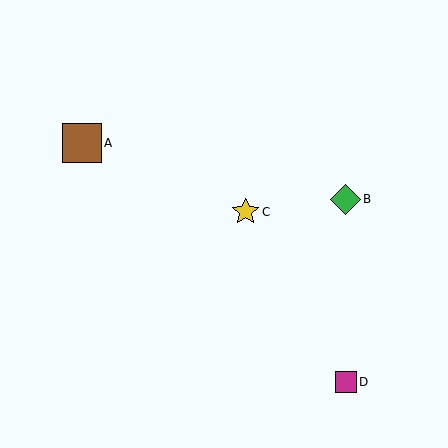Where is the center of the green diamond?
The center of the green diamond is at (345, 199).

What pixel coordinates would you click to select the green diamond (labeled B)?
Click at (345, 199) to select the green diamond B.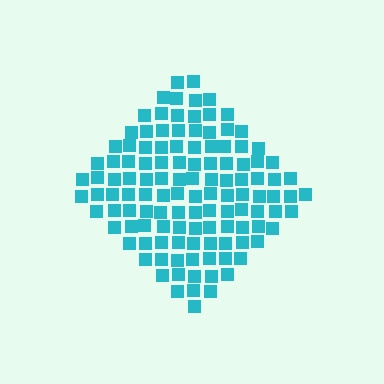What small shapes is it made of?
It is made of small squares.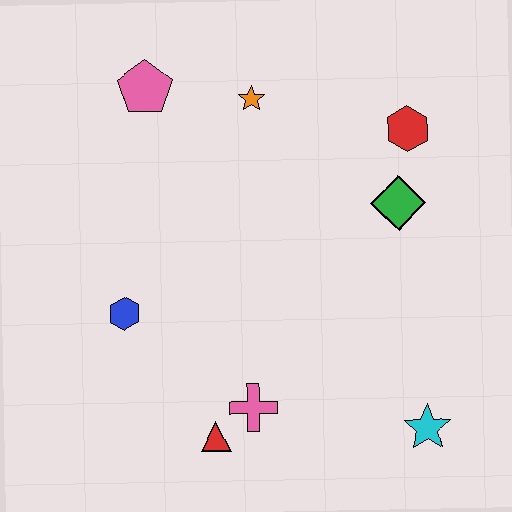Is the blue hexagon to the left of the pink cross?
Yes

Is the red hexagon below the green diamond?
No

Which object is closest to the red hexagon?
The green diamond is closest to the red hexagon.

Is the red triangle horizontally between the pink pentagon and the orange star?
Yes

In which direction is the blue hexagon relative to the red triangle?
The blue hexagon is above the red triangle.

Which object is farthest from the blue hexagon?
The red hexagon is farthest from the blue hexagon.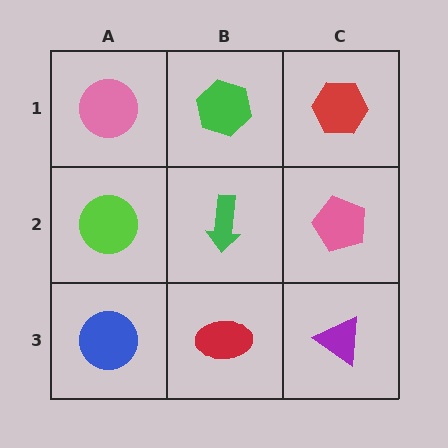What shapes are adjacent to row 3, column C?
A pink pentagon (row 2, column C), a red ellipse (row 3, column B).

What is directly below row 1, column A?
A lime circle.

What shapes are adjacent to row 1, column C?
A pink pentagon (row 2, column C), a green hexagon (row 1, column B).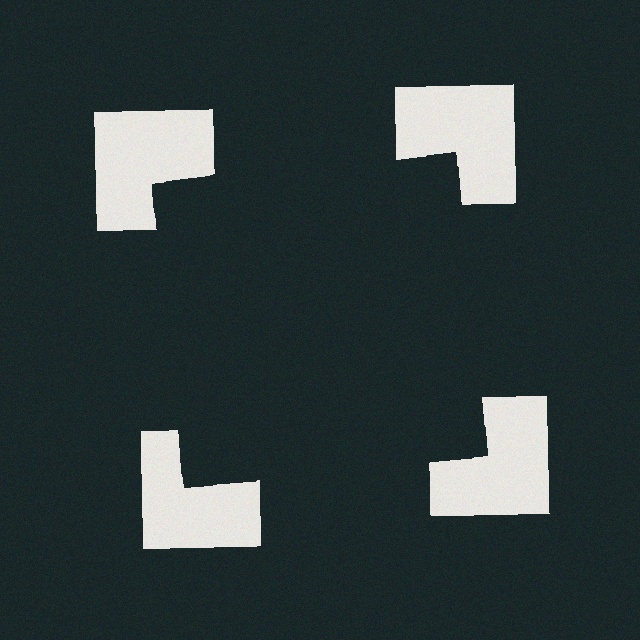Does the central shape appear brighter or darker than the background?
It typically appears slightly darker than the background, even though no actual brightness change is drawn.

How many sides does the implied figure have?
4 sides.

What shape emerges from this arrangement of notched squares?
An illusory square — its edges are inferred from the aligned wedge cuts in the notched squares, not physically drawn.